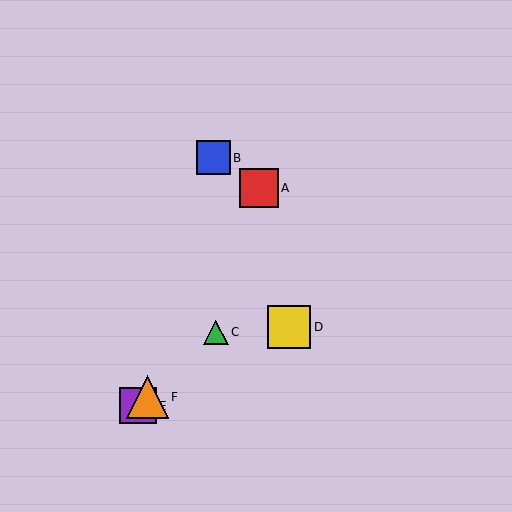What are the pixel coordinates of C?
Object C is at (216, 332).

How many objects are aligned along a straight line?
3 objects (C, E, F) are aligned along a straight line.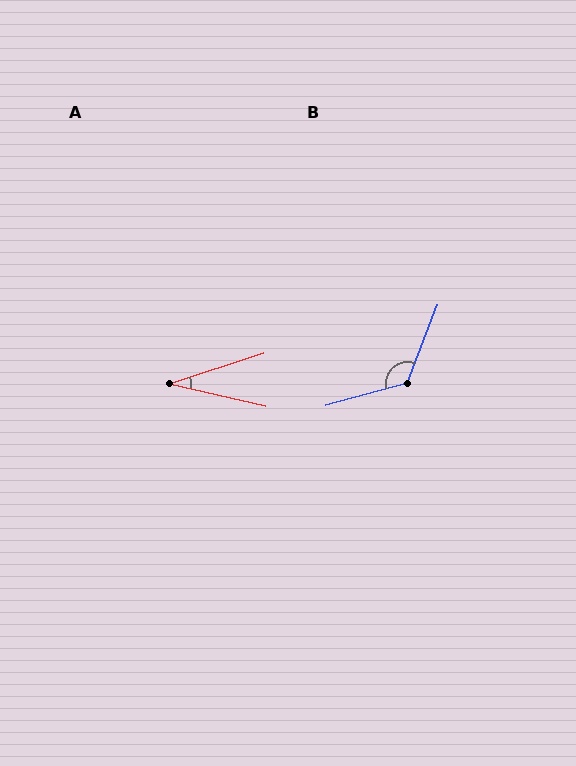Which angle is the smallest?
A, at approximately 31 degrees.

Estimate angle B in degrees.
Approximately 126 degrees.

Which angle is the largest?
B, at approximately 126 degrees.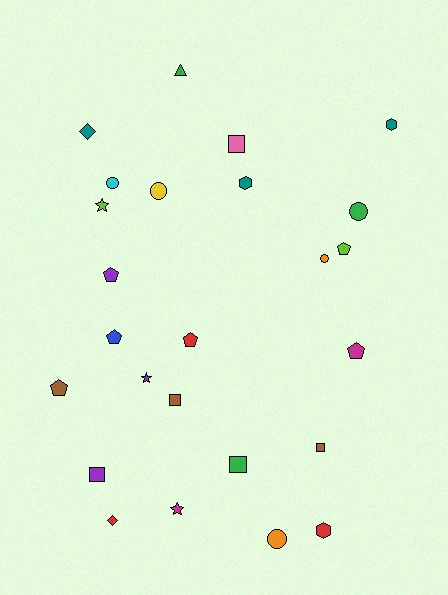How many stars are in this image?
There are 3 stars.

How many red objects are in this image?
There are 3 red objects.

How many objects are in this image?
There are 25 objects.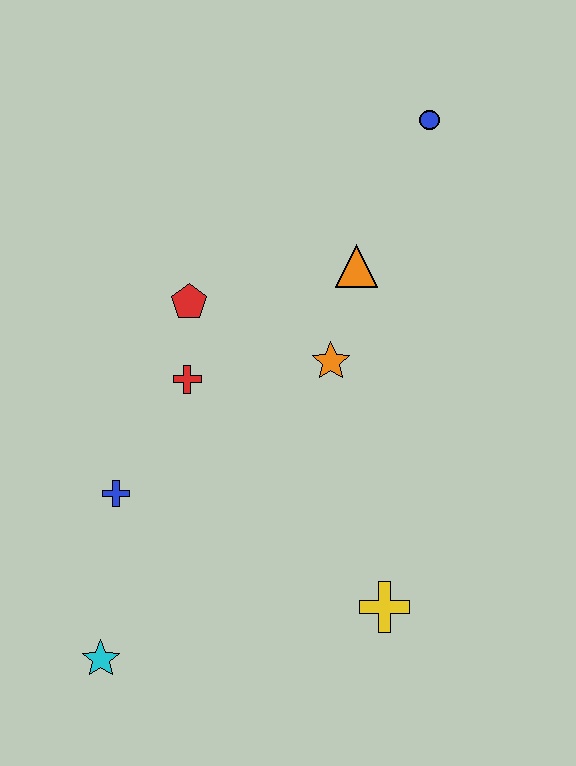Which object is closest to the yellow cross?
The orange star is closest to the yellow cross.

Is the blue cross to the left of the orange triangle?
Yes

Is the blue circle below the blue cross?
No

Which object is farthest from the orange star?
The cyan star is farthest from the orange star.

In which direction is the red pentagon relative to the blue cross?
The red pentagon is above the blue cross.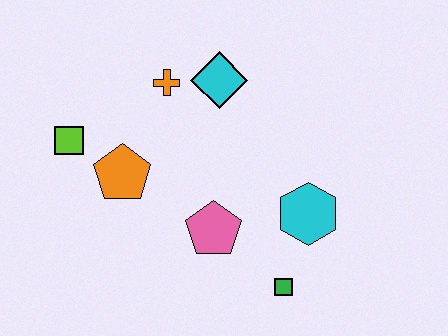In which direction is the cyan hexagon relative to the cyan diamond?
The cyan hexagon is below the cyan diamond.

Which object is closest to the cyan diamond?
The orange cross is closest to the cyan diamond.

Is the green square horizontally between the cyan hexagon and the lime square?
Yes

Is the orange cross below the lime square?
No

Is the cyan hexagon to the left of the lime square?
No